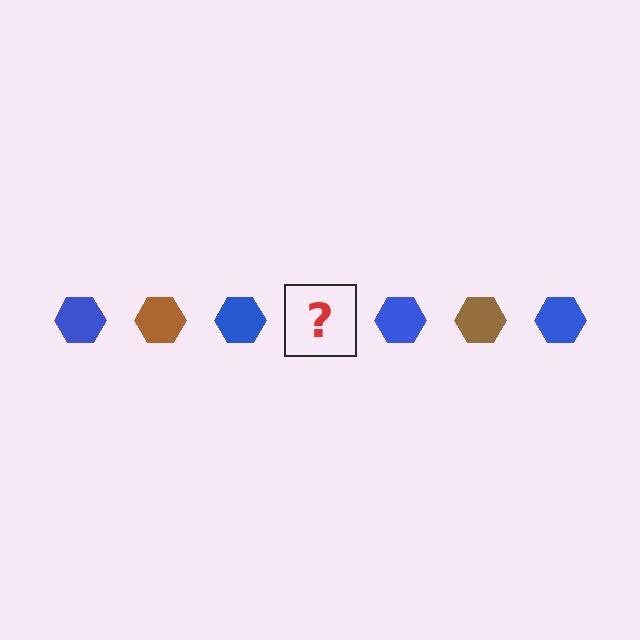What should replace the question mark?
The question mark should be replaced with a brown hexagon.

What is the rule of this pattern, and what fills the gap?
The rule is that the pattern cycles through blue, brown hexagons. The gap should be filled with a brown hexagon.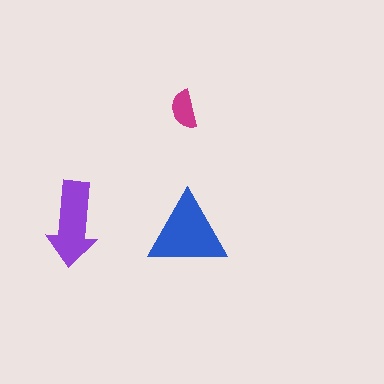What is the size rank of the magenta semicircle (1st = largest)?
3rd.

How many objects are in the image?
There are 3 objects in the image.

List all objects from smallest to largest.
The magenta semicircle, the purple arrow, the blue triangle.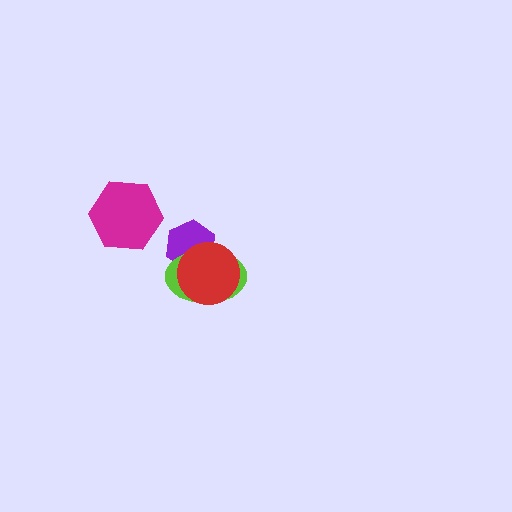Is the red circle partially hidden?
No, no other shape covers it.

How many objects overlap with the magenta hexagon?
0 objects overlap with the magenta hexagon.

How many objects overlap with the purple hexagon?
2 objects overlap with the purple hexagon.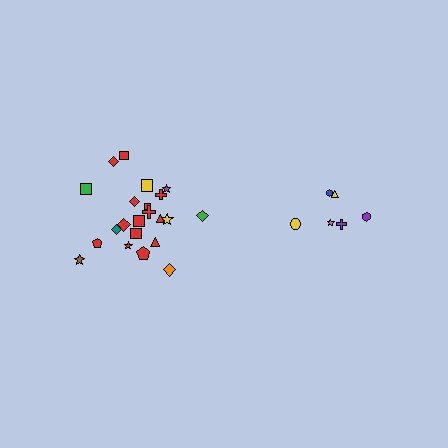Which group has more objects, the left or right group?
The left group.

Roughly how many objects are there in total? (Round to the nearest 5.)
Roughly 30 objects in total.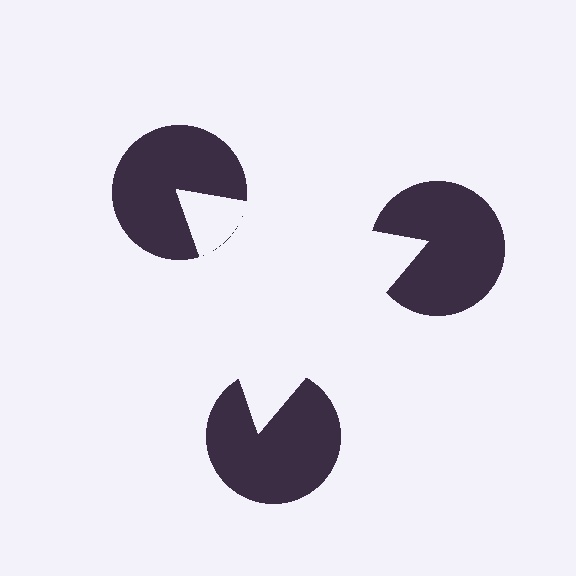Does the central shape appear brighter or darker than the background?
It typically appears slightly brighter than the background, even though no actual brightness change is drawn.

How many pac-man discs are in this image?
There are 3 — one at each vertex of the illusory triangle.